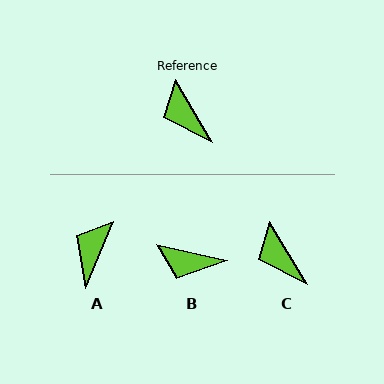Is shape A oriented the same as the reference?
No, it is off by about 53 degrees.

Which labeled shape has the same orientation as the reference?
C.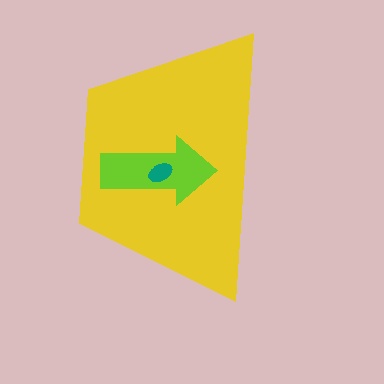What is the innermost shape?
The teal ellipse.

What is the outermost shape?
The yellow trapezoid.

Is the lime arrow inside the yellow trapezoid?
Yes.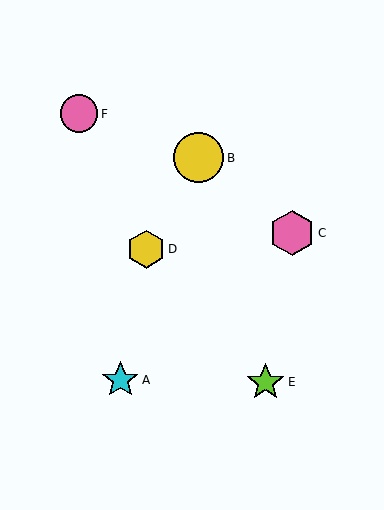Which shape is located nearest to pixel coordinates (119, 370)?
The cyan star (labeled A) at (120, 380) is nearest to that location.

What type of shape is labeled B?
Shape B is a yellow circle.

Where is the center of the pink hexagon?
The center of the pink hexagon is at (292, 233).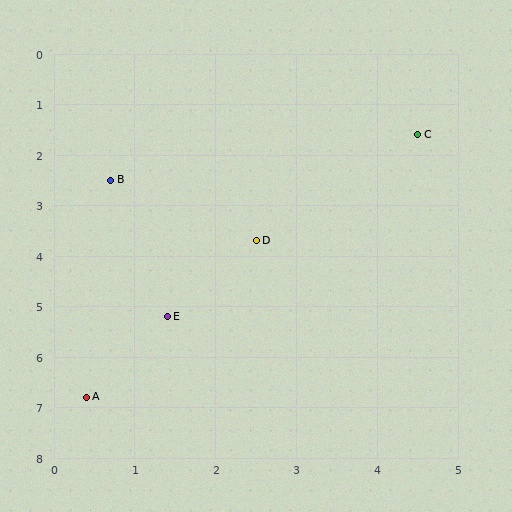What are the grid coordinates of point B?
Point B is at approximately (0.7, 2.5).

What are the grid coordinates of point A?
Point A is at approximately (0.4, 6.8).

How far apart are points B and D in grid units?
Points B and D are about 2.2 grid units apart.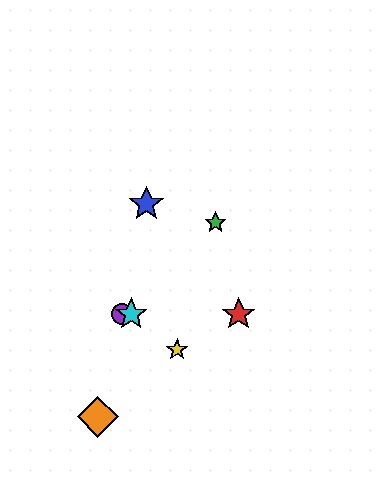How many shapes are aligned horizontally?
3 shapes (the red star, the purple circle, the cyan star) are aligned horizontally.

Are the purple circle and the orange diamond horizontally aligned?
No, the purple circle is at y≈314 and the orange diamond is at y≈417.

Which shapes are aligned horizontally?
The red star, the purple circle, the cyan star are aligned horizontally.